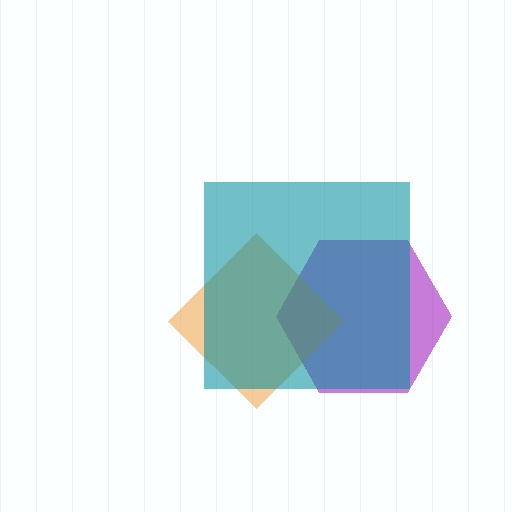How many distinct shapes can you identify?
There are 3 distinct shapes: a purple hexagon, an orange diamond, a teal square.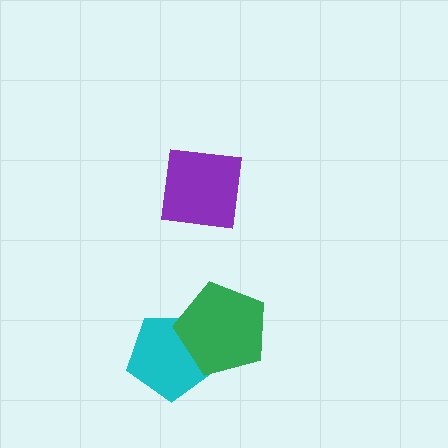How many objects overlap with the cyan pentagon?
1 object overlaps with the cyan pentagon.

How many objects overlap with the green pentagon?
1 object overlaps with the green pentagon.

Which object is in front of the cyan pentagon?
The green pentagon is in front of the cyan pentagon.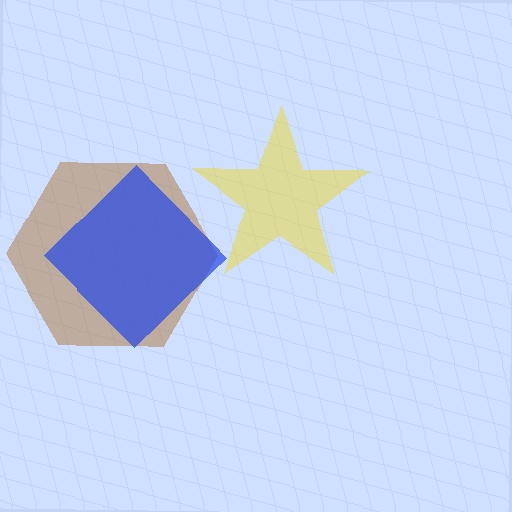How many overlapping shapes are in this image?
There are 3 overlapping shapes in the image.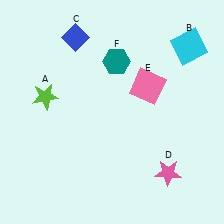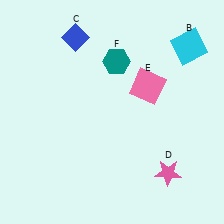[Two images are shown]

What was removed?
The lime star (A) was removed in Image 2.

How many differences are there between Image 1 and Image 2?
There is 1 difference between the two images.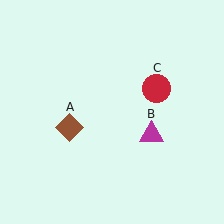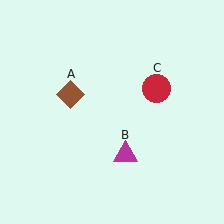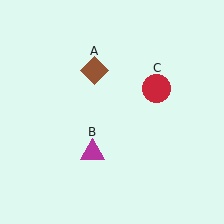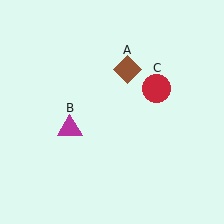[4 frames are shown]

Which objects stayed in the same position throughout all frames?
Red circle (object C) remained stationary.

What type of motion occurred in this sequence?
The brown diamond (object A), magenta triangle (object B) rotated clockwise around the center of the scene.